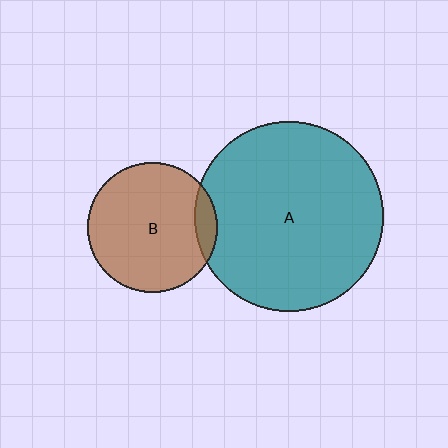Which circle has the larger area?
Circle A (teal).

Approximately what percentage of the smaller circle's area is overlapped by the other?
Approximately 10%.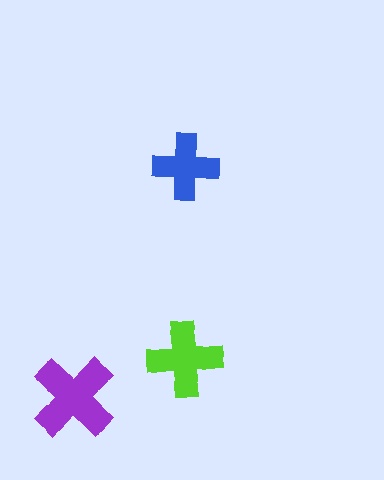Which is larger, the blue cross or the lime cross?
The lime one.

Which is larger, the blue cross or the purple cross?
The purple one.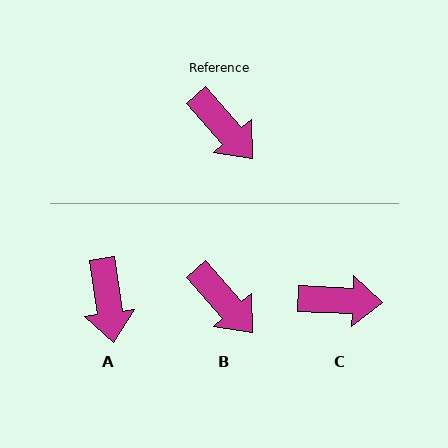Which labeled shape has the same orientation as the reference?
B.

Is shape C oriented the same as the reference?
No, it is off by about 46 degrees.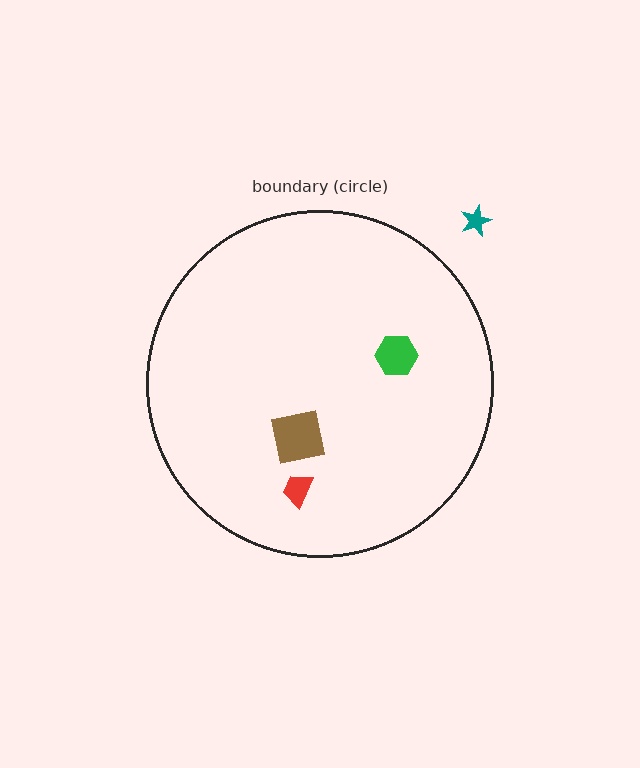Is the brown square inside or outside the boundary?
Inside.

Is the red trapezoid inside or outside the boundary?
Inside.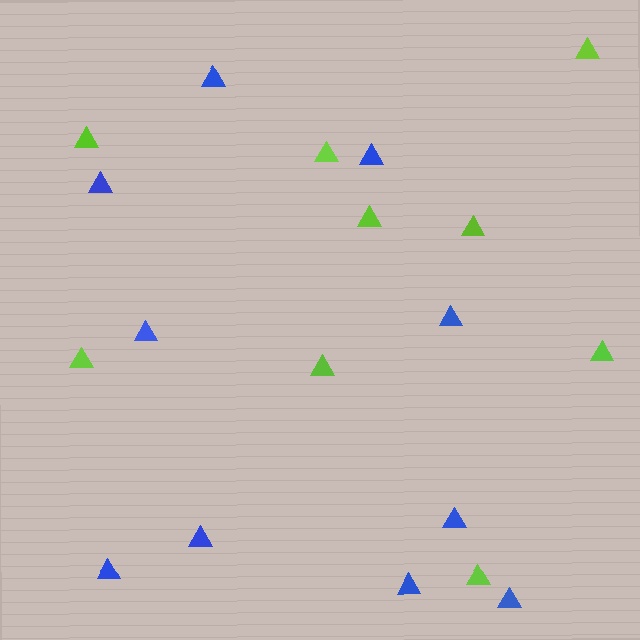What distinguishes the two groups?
There are 2 groups: one group of blue triangles (10) and one group of lime triangles (9).